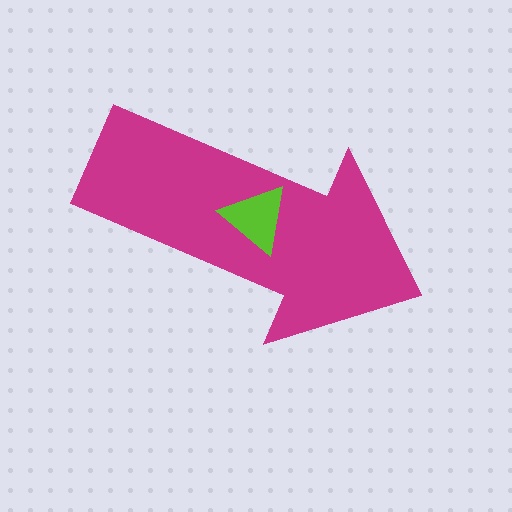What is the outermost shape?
The magenta arrow.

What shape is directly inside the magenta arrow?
The lime triangle.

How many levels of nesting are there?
2.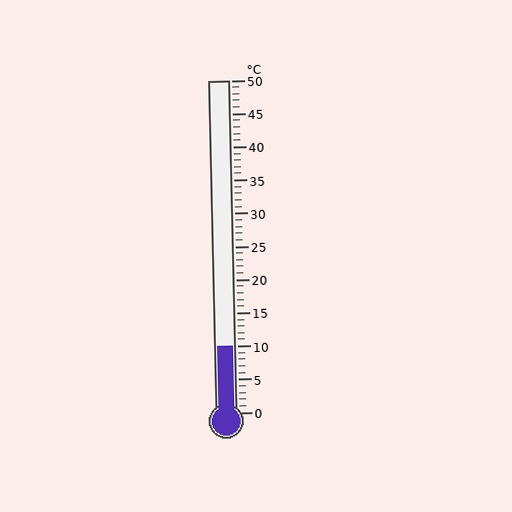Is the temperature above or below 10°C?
The temperature is at 10°C.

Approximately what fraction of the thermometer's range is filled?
The thermometer is filled to approximately 20% of its range.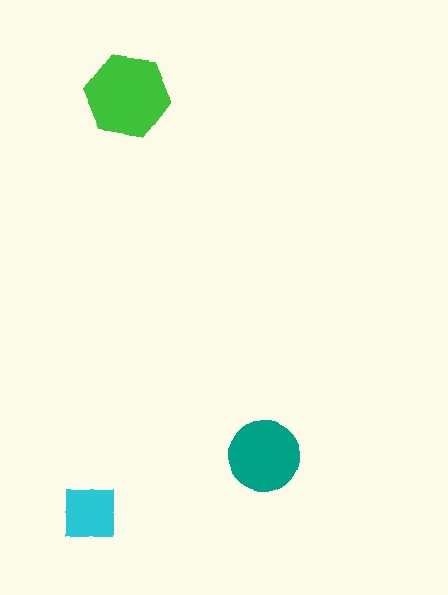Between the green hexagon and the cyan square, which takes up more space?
The green hexagon.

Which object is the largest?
The green hexagon.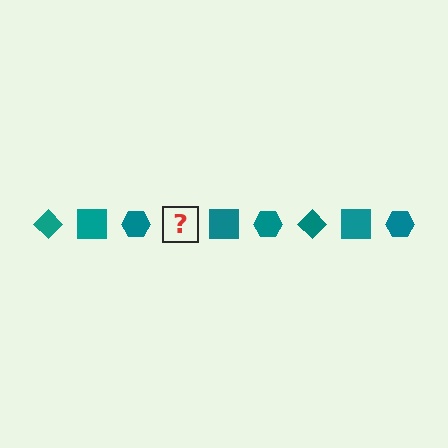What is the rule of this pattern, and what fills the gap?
The rule is that the pattern cycles through diamond, square, hexagon shapes in teal. The gap should be filled with a teal diamond.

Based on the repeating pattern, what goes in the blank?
The blank should be a teal diamond.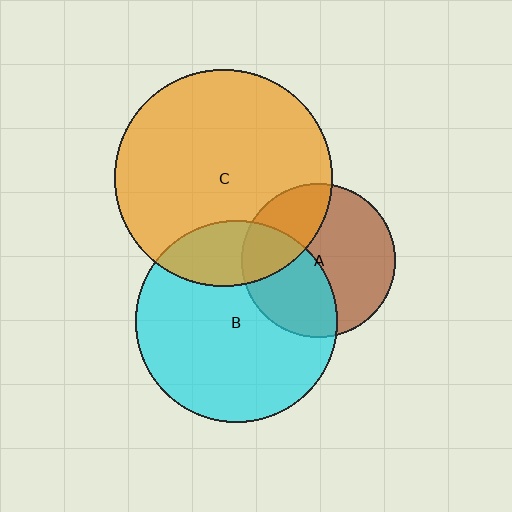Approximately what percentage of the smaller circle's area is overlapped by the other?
Approximately 40%.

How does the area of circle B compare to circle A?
Approximately 1.7 times.